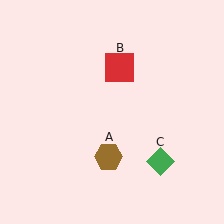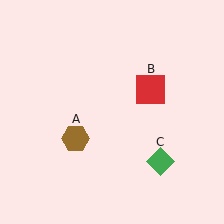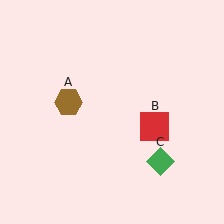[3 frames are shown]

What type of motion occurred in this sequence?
The brown hexagon (object A), red square (object B) rotated clockwise around the center of the scene.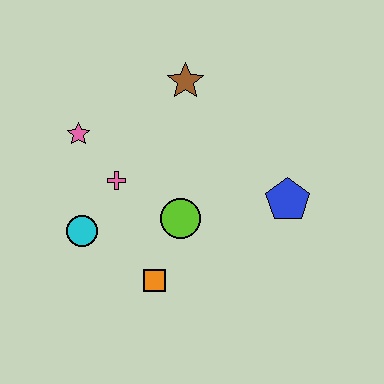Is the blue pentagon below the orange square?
No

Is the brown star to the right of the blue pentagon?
No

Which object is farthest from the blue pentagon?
The pink star is farthest from the blue pentagon.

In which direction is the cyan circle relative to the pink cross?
The cyan circle is below the pink cross.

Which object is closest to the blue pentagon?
The lime circle is closest to the blue pentagon.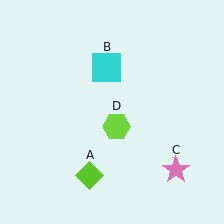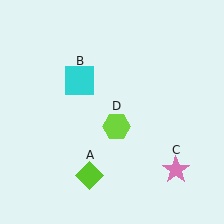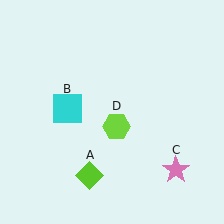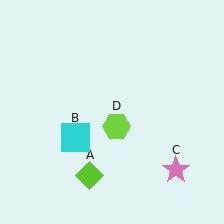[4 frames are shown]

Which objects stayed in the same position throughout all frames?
Lime diamond (object A) and pink star (object C) and lime hexagon (object D) remained stationary.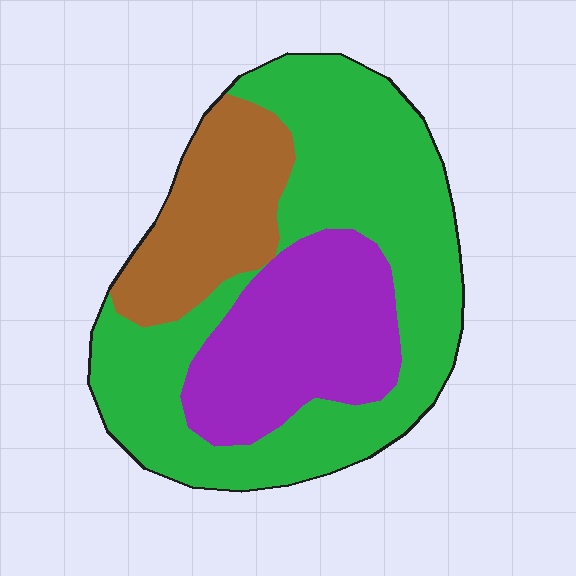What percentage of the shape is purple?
Purple covers about 25% of the shape.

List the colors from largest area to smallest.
From largest to smallest: green, purple, brown.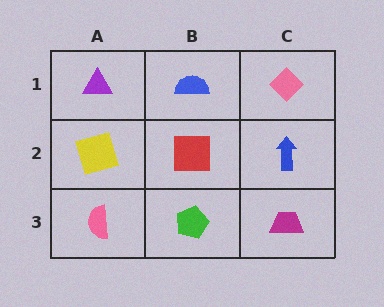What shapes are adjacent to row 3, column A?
A yellow square (row 2, column A), a green pentagon (row 3, column B).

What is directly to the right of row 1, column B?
A pink diamond.